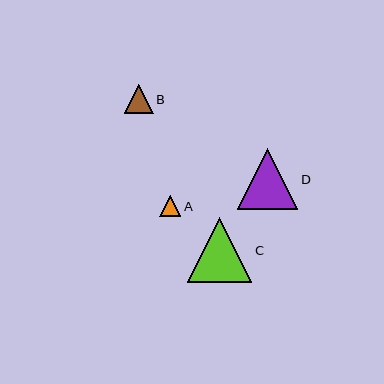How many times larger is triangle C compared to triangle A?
Triangle C is approximately 3.1 times the size of triangle A.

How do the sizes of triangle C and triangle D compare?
Triangle C and triangle D are approximately the same size.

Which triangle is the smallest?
Triangle A is the smallest with a size of approximately 21 pixels.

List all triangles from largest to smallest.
From largest to smallest: C, D, B, A.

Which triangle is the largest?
Triangle C is the largest with a size of approximately 65 pixels.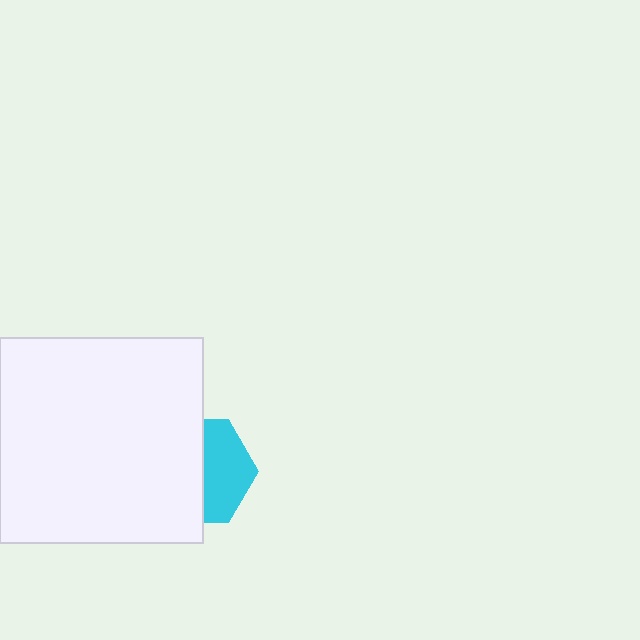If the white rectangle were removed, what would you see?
You would see the complete cyan hexagon.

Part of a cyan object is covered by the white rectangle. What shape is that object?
It is a hexagon.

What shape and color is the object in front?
The object in front is a white rectangle.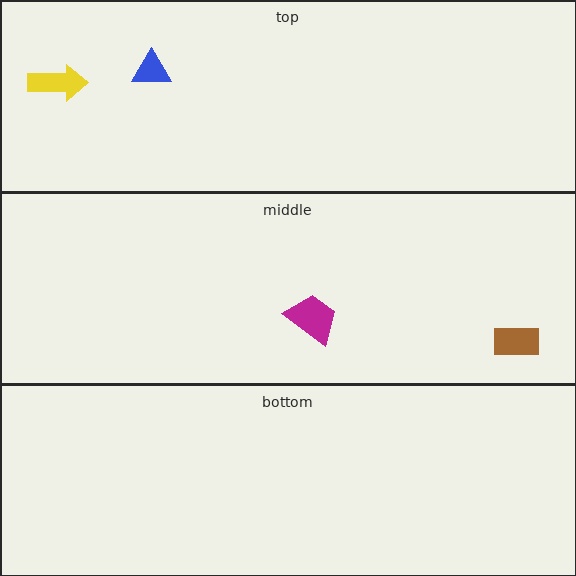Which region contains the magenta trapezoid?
The middle region.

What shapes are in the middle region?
The brown rectangle, the magenta trapezoid.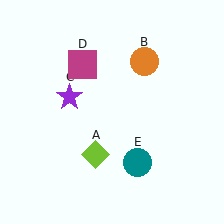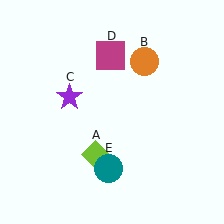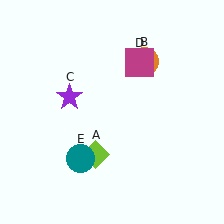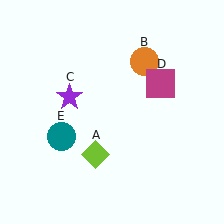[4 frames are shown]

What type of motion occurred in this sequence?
The magenta square (object D), teal circle (object E) rotated clockwise around the center of the scene.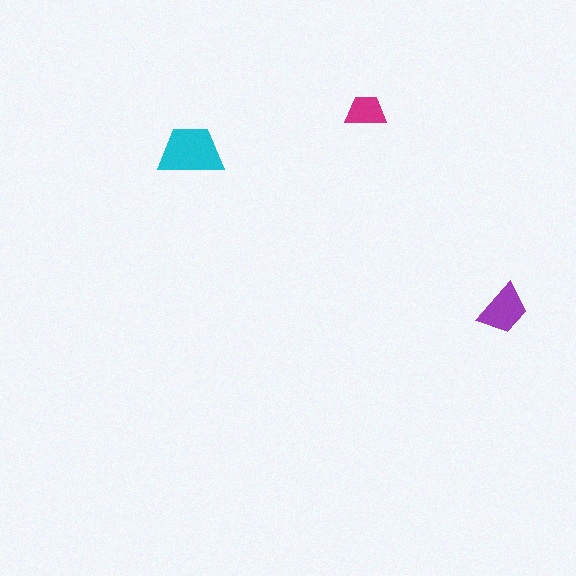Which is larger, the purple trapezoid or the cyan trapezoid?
The cyan one.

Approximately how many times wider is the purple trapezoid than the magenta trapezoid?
About 1.5 times wider.